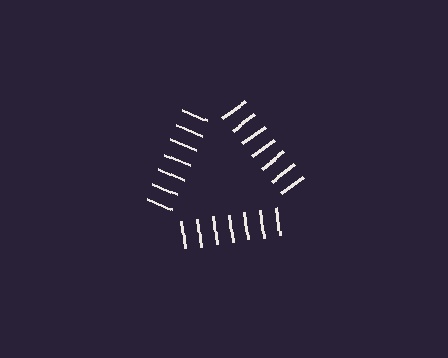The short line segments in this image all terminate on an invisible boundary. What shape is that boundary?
An illusory triangle — the line segments terminate on its edges but no continuous stroke is drawn.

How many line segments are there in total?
21 — 7 along each of the 3 edges.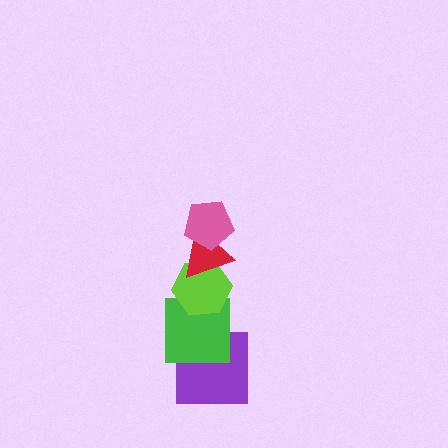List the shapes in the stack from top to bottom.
From top to bottom: the pink pentagon, the red triangle, the lime hexagon, the green square, the purple square.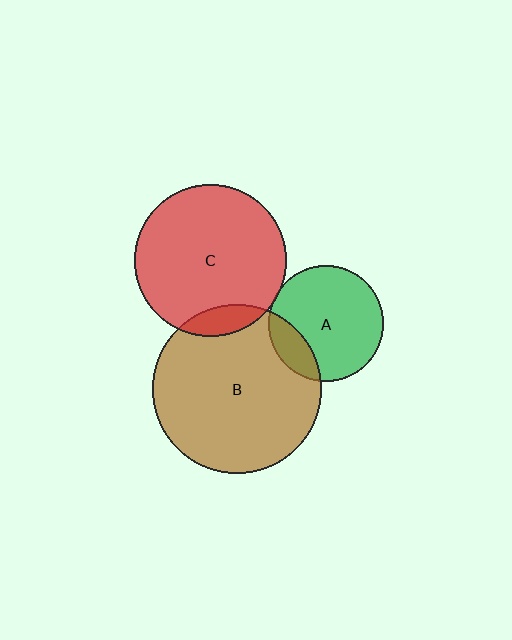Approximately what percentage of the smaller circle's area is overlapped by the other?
Approximately 5%.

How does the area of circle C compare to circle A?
Approximately 1.7 times.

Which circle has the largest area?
Circle B (brown).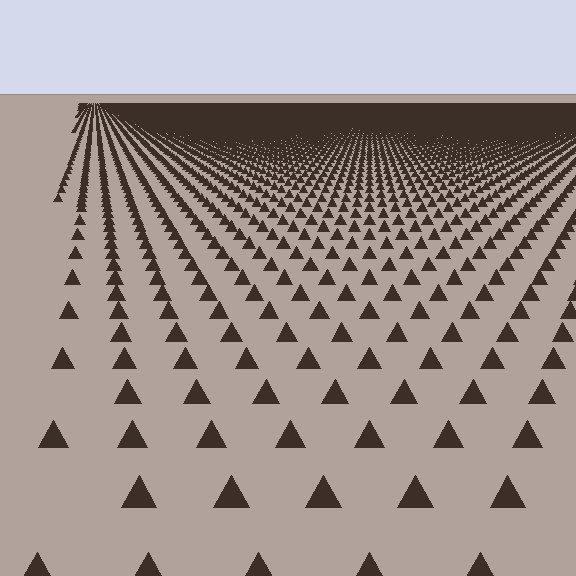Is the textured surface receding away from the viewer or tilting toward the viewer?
The surface is receding away from the viewer. Texture elements get smaller and denser toward the top.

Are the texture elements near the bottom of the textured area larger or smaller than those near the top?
Larger. Near the bottom, elements are closer to the viewer and appear at a bigger on-screen size.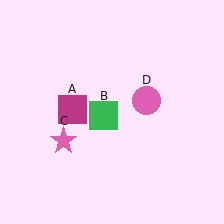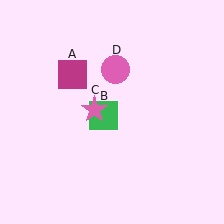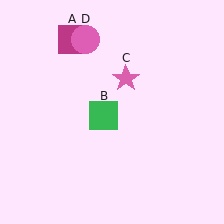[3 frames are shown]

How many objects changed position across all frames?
3 objects changed position: magenta square (object A), pink star (object C), pink circle (object D).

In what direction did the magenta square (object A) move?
The magenta square (object A) moved up.